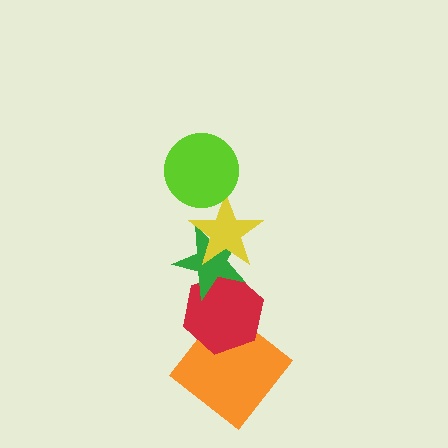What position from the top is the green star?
The green star is 3rd from the top.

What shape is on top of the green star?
The yellow star is on top of the green star.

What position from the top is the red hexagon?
The red hexagon is 4th from the top.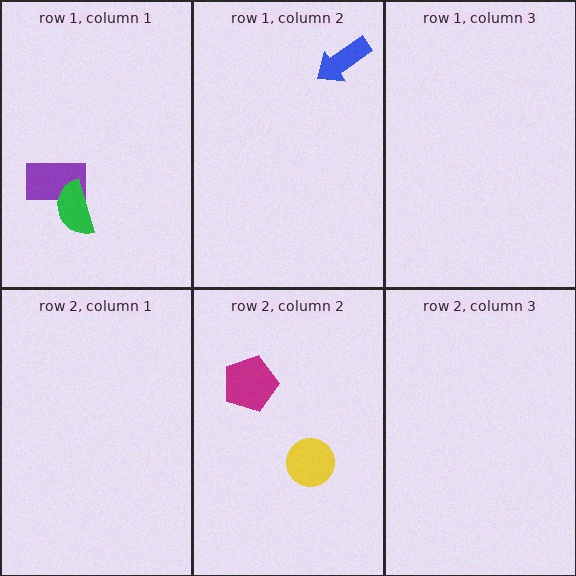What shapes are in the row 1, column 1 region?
The purple rectangle, the green semicircle.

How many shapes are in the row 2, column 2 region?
2.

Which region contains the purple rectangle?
The row 1, column 1 region.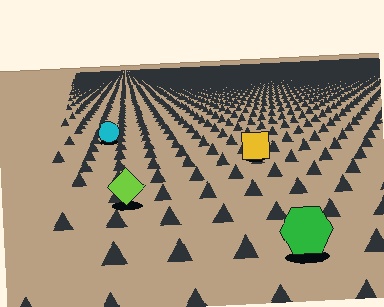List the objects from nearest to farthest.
From nearest to farthest: the green hexagon, the lime diamond, the yellow square, the cyan circle.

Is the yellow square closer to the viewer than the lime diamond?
No. The lime diamond is closer — you can tell from the texture gradient: the ground texture is coarser near it.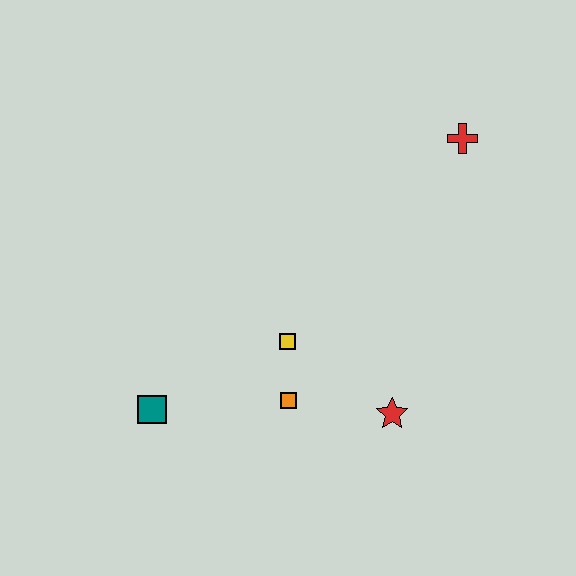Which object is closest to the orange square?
The yellow square is closest to the orange square.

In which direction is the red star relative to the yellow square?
The red star is to the right of the yellow square.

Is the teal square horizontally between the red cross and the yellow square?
No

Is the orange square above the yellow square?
No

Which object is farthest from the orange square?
The red cross is farthest from the orange square.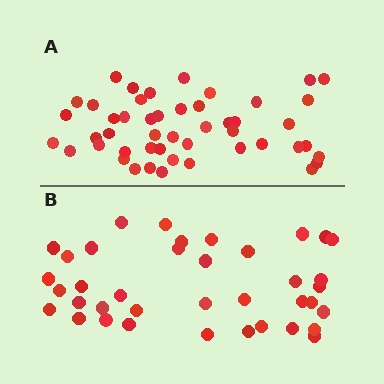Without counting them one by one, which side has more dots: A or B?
Region A (the top region) has more dots.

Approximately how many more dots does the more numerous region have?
Region A has roughly 10 or so more dots than region B.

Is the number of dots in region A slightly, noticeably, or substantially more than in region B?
Region A has noticeably more, but not dramatically so. The ratio is roughly 1.3 to 1.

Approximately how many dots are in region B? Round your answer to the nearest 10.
About 40 dots. (The exact count is 38, which rounds to 40.)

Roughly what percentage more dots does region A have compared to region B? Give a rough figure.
About 25% more.